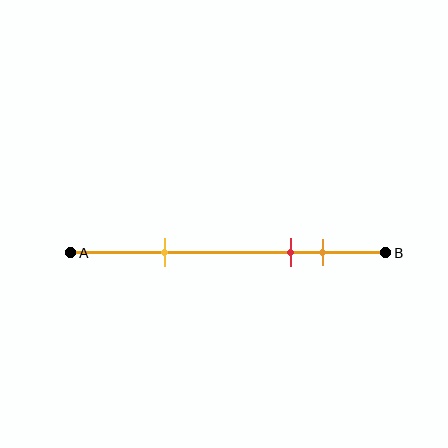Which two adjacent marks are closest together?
The red and orange marks are the closest adjacent pair.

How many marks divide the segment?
There are 3 marks dividing the segment.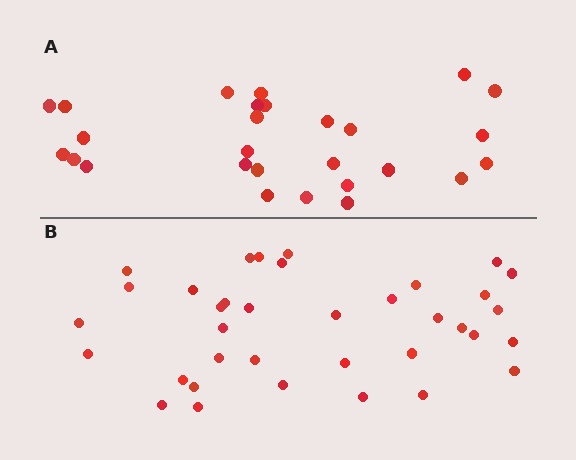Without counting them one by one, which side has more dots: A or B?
Region B (the bottom region) has more dots.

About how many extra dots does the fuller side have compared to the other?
Region B has roughly 8 or so more dots than region A.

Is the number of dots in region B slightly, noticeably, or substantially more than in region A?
Region B has noticeably more, but not dramatically so. The ratio is roughly 1.3 to 1.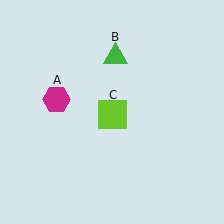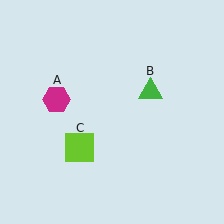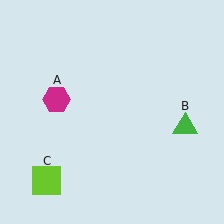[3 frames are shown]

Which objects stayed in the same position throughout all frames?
Magenta hexagon (object A) remained stationary.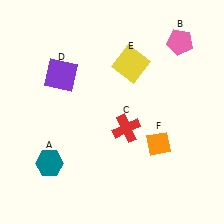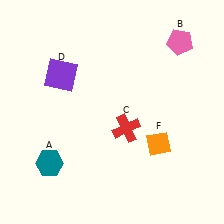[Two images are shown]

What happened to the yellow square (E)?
The yellow square (E) was removed in Image 2. It was in the top-right area of Image 1.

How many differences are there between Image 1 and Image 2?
There is 1 difference between the two images.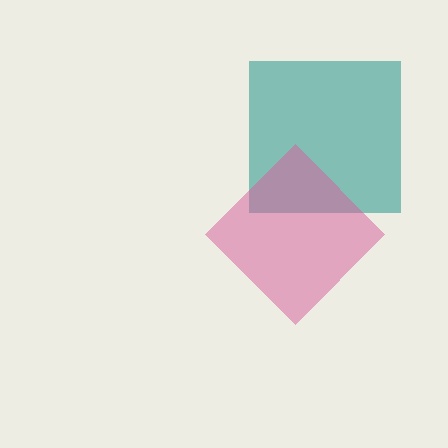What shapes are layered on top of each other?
The layered shapes are: a teal square, a pink diamond.